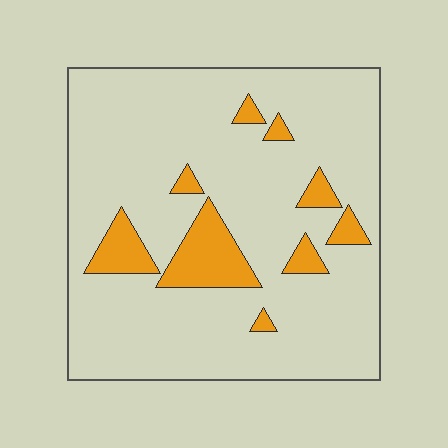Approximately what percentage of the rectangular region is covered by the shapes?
Approximately 15%.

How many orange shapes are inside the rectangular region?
9.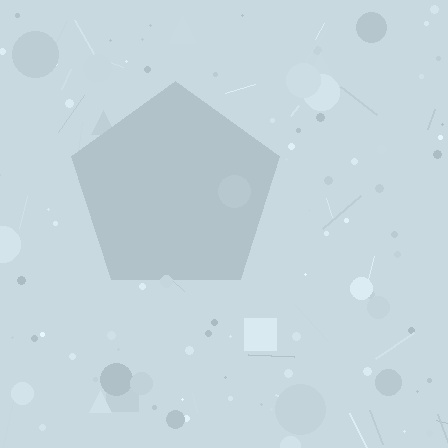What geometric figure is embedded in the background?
A pentagon is embedded in the background.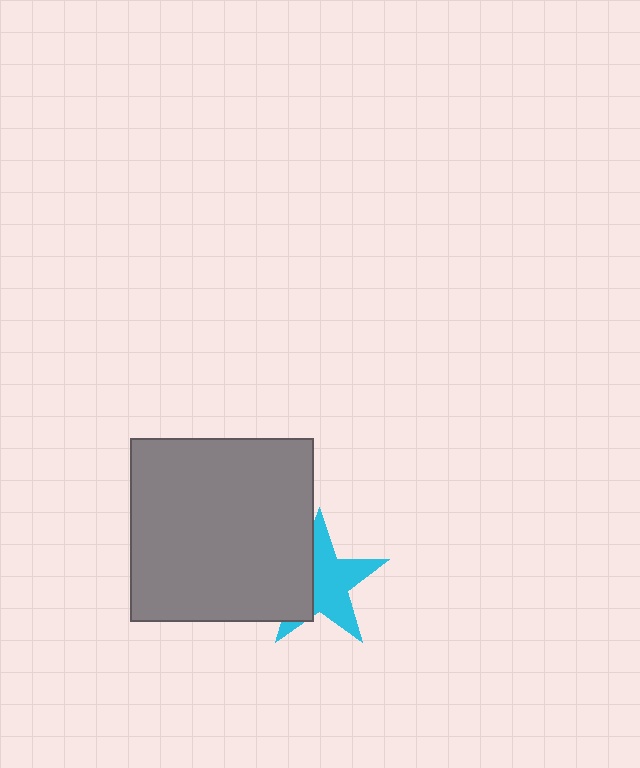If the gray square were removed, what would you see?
You would see the complete cyan star.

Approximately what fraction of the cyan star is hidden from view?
Roughly 38% of the cyan star is hidden behind the gray square.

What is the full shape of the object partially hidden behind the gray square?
The partially hidden object is a cyan star.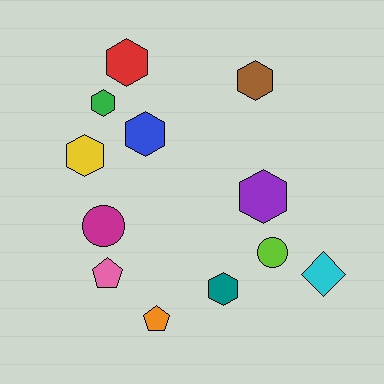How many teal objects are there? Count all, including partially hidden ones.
There is 1 teal object.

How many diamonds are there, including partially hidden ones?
There is 1 diamond.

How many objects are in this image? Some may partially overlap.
There are 12 objects.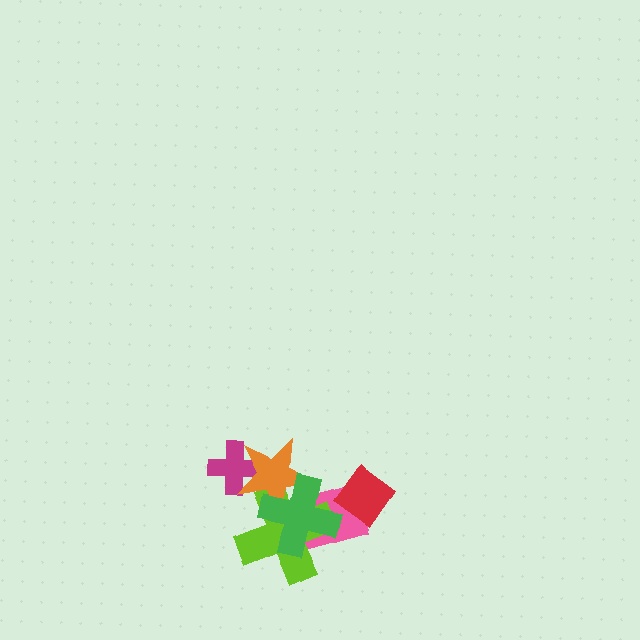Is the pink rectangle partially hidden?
Yes, it is partially covered by another shape.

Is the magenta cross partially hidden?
Yes, it is partially covered by another shape.